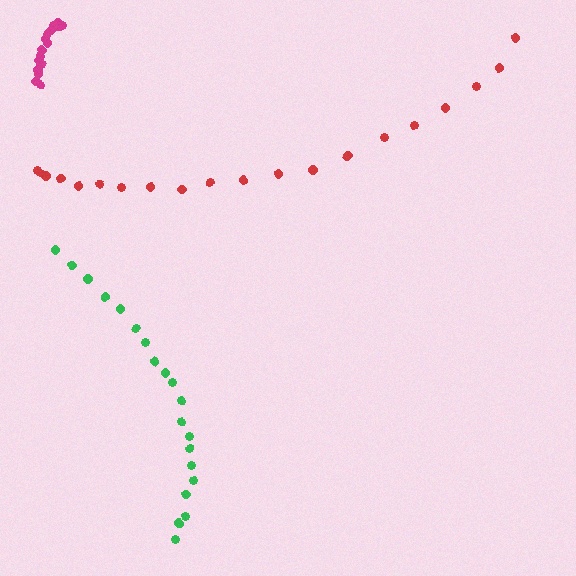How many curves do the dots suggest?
There are 3 distinct paths.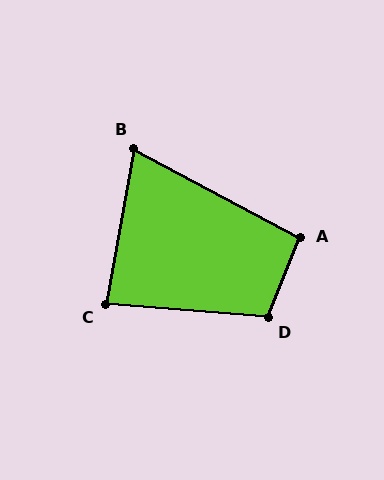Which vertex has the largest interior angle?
D, at approximately 108 degrees.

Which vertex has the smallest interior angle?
B, at approximately 72 degrees.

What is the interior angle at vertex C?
Approximately 84 degrees (acute).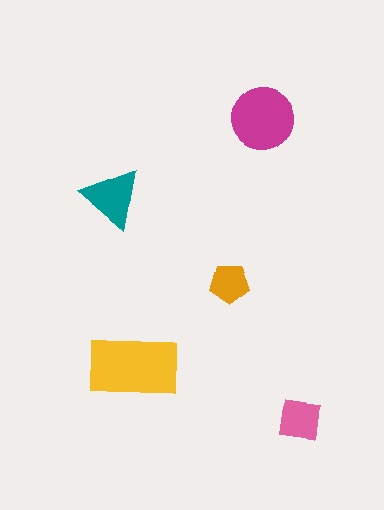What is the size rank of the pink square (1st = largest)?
4th.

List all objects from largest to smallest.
The yellow rectangle, the magenta circle, the teal triangle, the pink square, the orange pentagon.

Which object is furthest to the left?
The teal triangle is leftmost.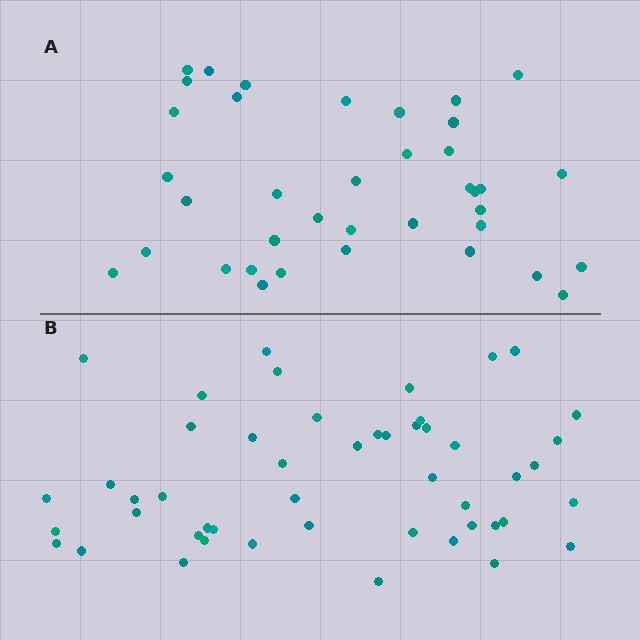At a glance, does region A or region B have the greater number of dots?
Region B (the bottom region) has more dots.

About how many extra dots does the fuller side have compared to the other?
Region B has roughly 12 or so more dots than region A.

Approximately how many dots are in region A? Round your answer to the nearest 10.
About 40 dots. (The exact count is 38, which rounds to 40.)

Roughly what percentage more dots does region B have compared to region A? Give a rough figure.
About 30% more.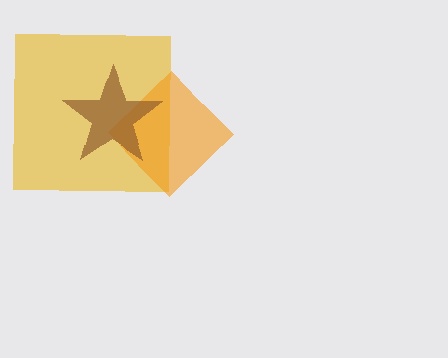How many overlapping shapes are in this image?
There are 3 overlapping shapes in the image.